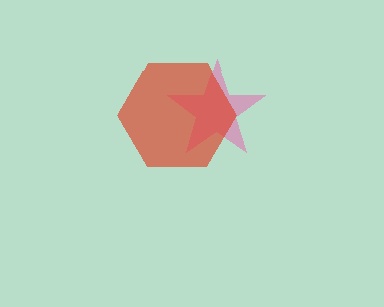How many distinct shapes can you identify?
There are 2 distinct shapes: a pink star, a red hexagon.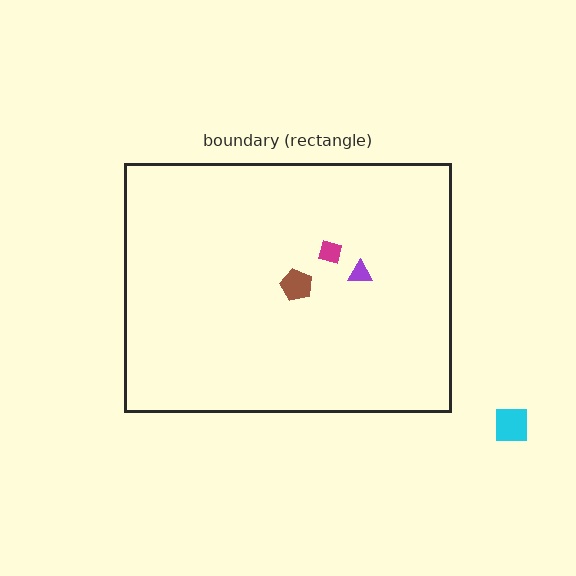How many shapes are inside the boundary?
3 inside, 1 outside.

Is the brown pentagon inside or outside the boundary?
Inside.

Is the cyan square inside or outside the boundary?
Outside.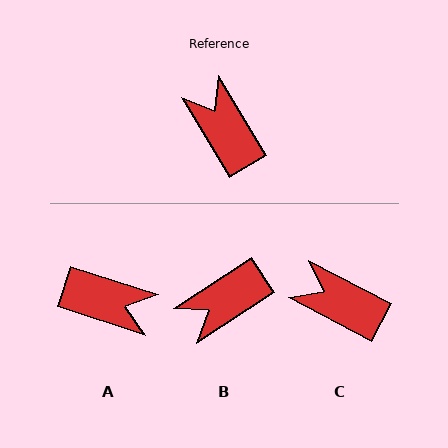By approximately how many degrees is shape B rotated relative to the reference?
Approximately 92 degrees counter-clockwise.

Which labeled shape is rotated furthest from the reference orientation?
A, about 139 degrees away.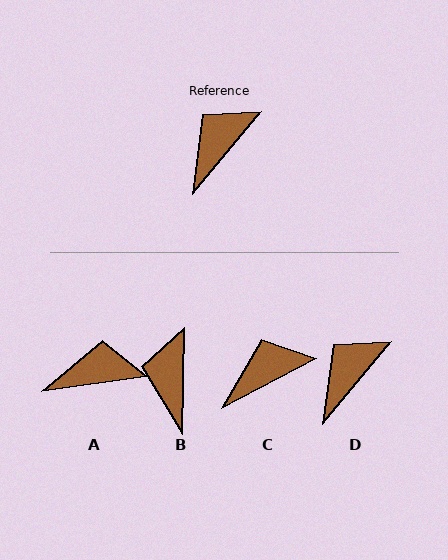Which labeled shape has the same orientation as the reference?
D.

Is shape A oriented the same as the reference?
No, it is off by about 42 degrees.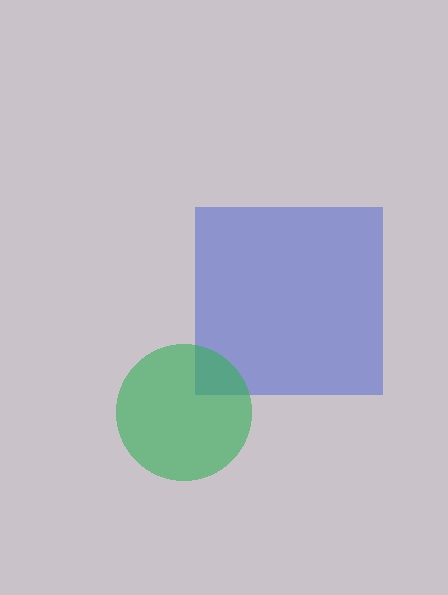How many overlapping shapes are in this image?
There are 2 overlapping shapes in the image.